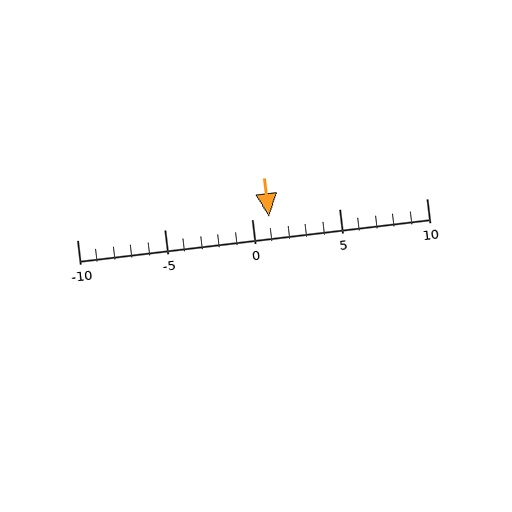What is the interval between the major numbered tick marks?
The major tick marks are spaced 5 units apart.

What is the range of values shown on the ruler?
The ruler shows values from -10 to 10.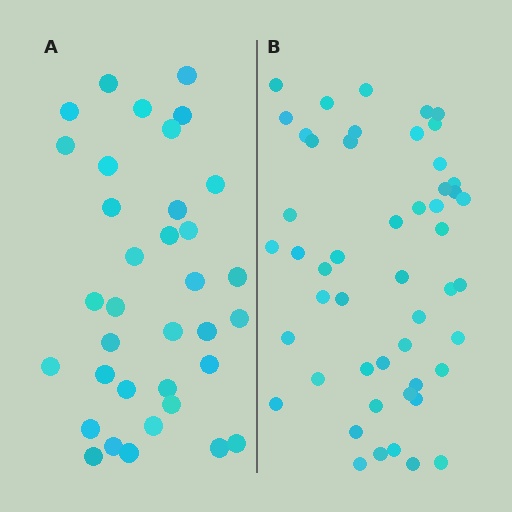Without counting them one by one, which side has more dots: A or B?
Region B (the right region) has more dots.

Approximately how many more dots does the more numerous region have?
Region B has approximately 15 more dots than region A.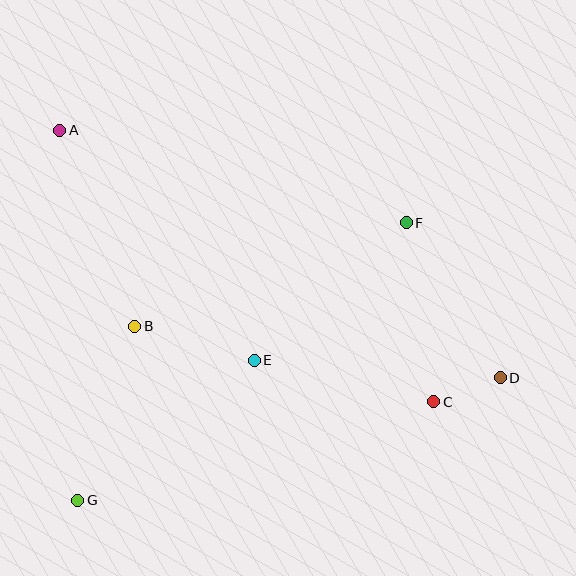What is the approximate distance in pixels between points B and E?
The distance between B and E is approximately 125 pixels.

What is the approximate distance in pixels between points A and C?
The distance between A and C is approximately 462 pixels.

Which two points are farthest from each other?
Points A and D are farthest from each other.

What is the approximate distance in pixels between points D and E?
The distance between D and E is approximately 246 pixels.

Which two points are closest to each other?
Points C and D are closest to each other.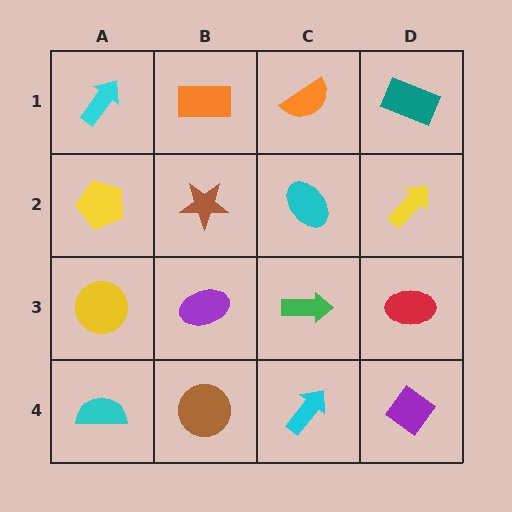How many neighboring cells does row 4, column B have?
3.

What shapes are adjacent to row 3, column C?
A cyan ellipse (row 2, column C), a cyan arrow (row 4, column C), a purple ellipse (row 3, column B), a red ellipse (row 3, column D).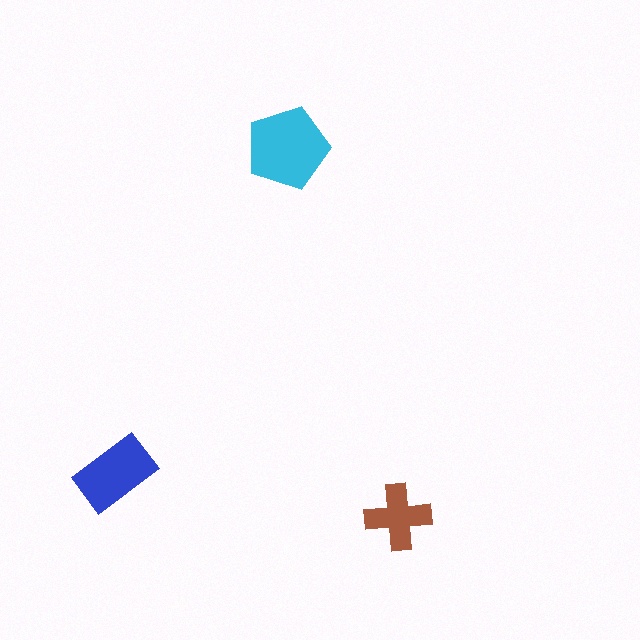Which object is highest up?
The cyan pentagon is topmost.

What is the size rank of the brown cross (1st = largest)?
3rd.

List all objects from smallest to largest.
The brown cross, the blue rectangle, the cyan pentagon.